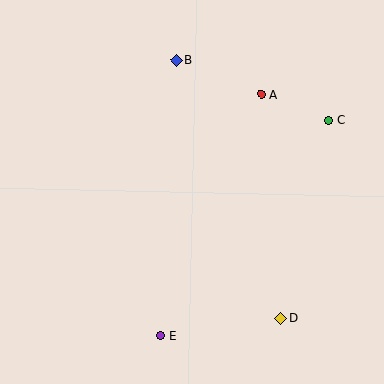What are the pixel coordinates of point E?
Point E is at (160, 336).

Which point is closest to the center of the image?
Point A at (262, 94) is closest to the center.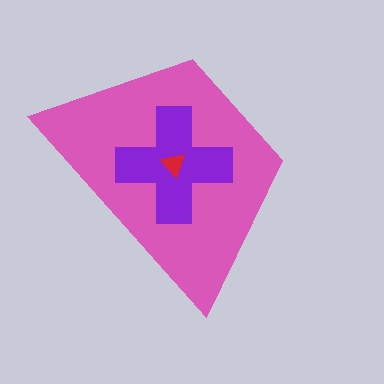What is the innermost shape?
The red triangle.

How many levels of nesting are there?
3.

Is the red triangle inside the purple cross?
Yes.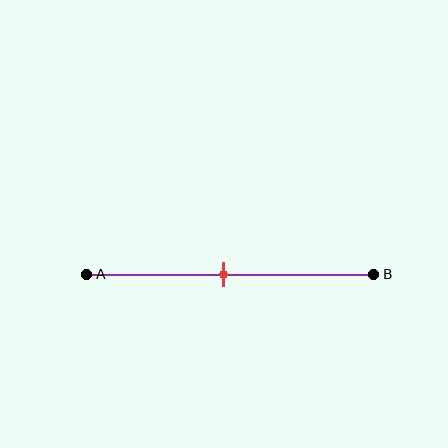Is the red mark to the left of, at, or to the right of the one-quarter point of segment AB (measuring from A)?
The red mark is to the right of the one-quarter point of segment AB.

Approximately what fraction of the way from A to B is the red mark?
The red mark is approximately 50% of the way from A to B.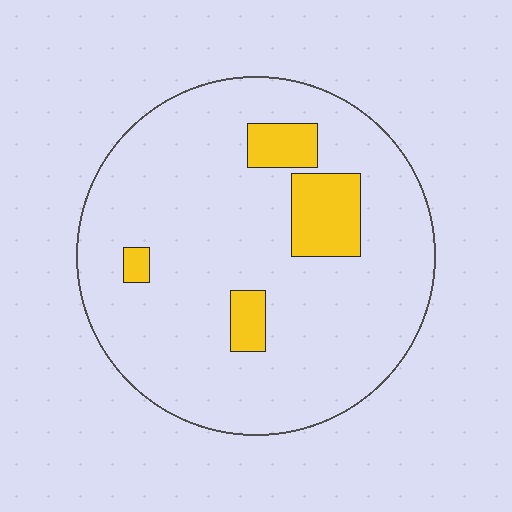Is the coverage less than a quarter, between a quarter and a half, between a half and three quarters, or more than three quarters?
Less than a quarter.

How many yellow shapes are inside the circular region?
4.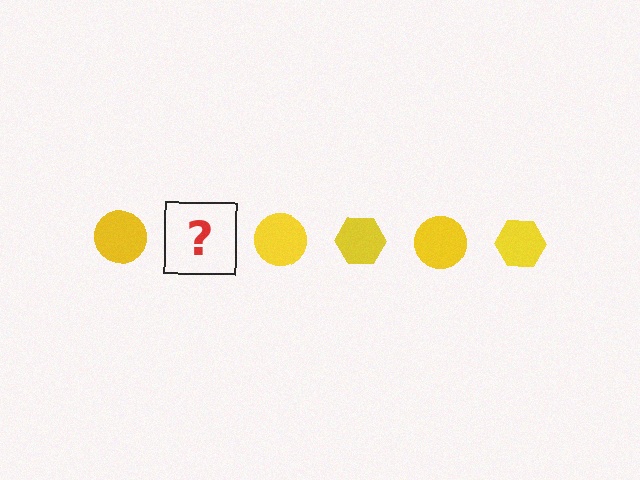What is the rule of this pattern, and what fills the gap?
The rule is that the pattern cycles through circle, hexagon shapes in yellow. The gap should be filled with a yellow hexagon.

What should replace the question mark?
The question mark should be replaced with a yellow hexagon.